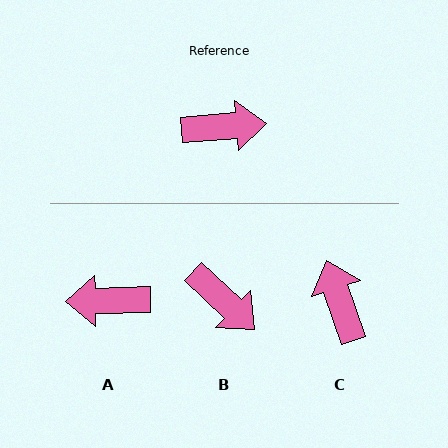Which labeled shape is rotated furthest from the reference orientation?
A, about 177 degrees away.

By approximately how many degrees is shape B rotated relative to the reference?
Approximately 48 degrees clockwise.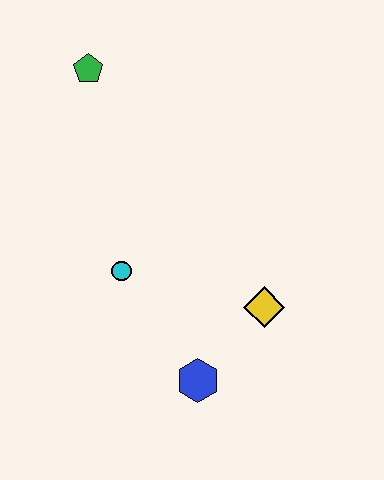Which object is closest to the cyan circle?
The blue hexagon is closest to the cyan circle.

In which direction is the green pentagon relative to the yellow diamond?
The green pentagon is above the yellow diamond.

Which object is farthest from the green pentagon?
The blue hexagon is farthest from the green pentagon.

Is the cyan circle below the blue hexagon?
No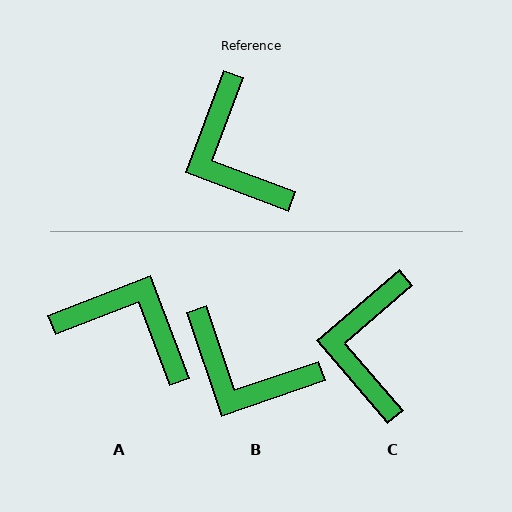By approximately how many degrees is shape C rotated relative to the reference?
Approximately 29 degrees clockwise.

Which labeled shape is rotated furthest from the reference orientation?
A, about 139 degrees away.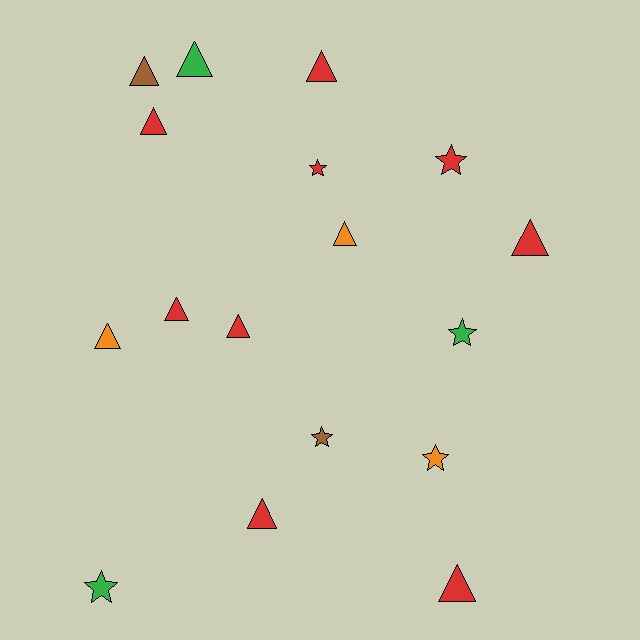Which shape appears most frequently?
Triangle, with 11 objects.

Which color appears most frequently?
Red, with 9 objects.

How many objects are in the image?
There are 17 objects.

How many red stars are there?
There are 2 red stars.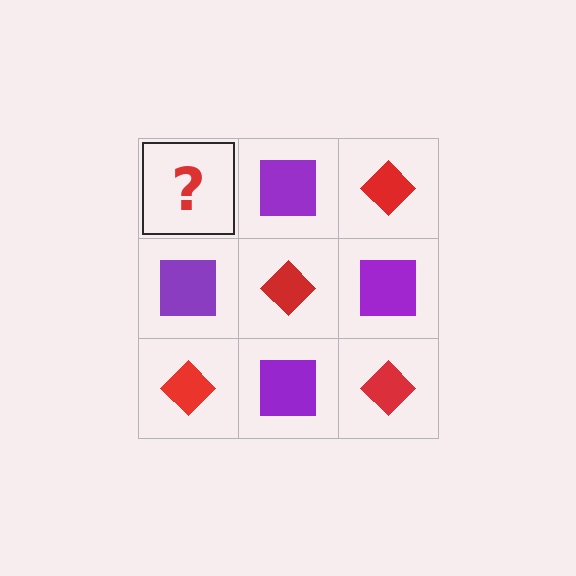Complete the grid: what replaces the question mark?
The question mark should be replaced with a red diamond.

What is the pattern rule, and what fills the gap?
The rule is that it alternates red diamond and purple square in a checkerboard pattern. The gap should be filled with a red diamond.